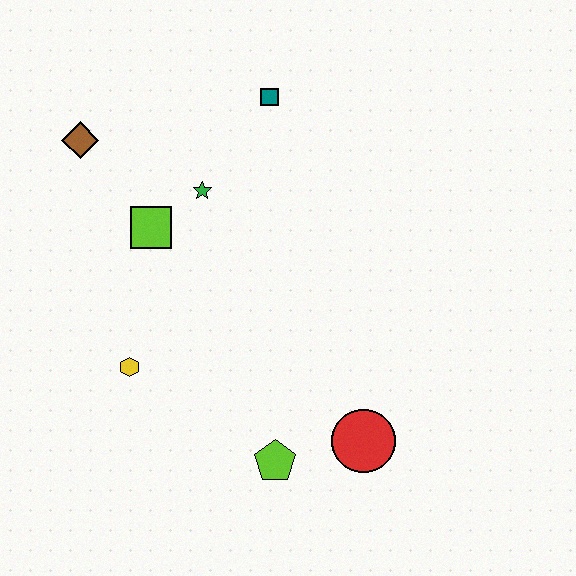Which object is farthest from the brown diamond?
The red circle is farthest from the brown diamond.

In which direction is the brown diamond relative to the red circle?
The brown diamond is above the red circle.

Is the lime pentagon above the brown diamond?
No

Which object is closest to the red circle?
The lime pentagon is closest to the red circle.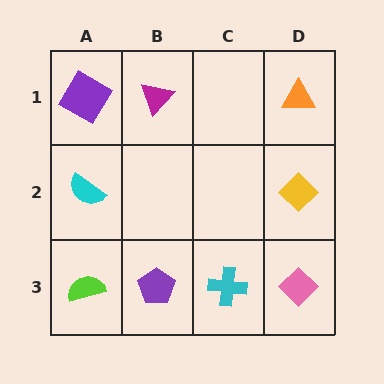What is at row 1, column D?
An orange triangle.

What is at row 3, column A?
A lime semicircle.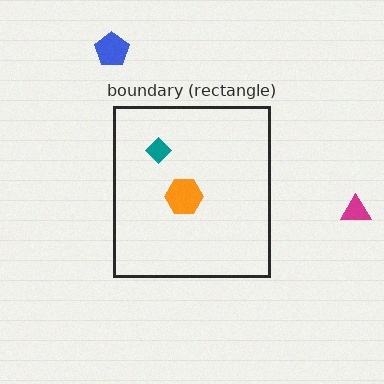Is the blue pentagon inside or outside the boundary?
Outside.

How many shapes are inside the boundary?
2 inside, 2 outside.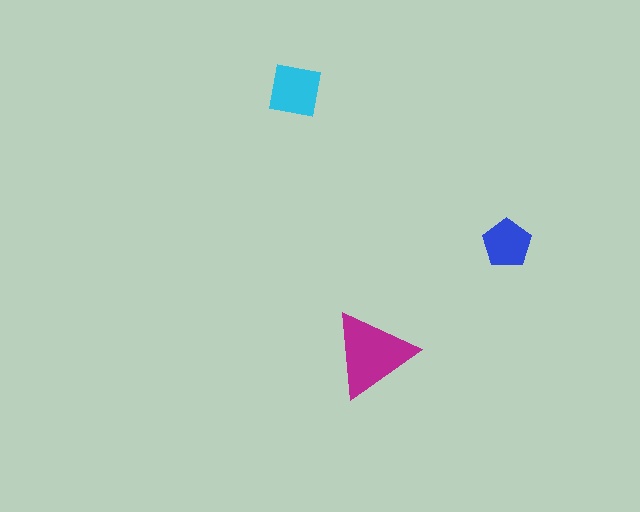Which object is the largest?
The magenta triangle.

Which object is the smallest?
The blue pentagon.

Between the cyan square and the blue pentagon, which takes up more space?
The cyan square.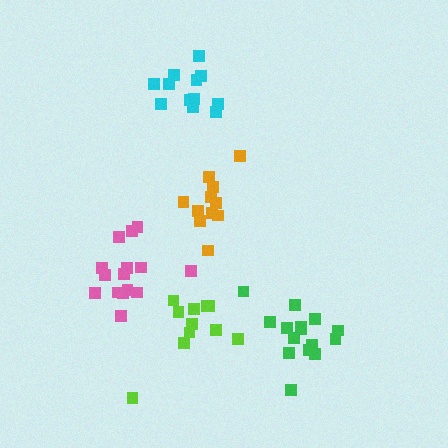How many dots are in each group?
Group 1: 11 dots, Group 2: 11 dots, Group 3: 15 dots, Group 4: 15 dots, Group 5: 12 dots (64 total).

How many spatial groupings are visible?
There are 5 spatial groupings.